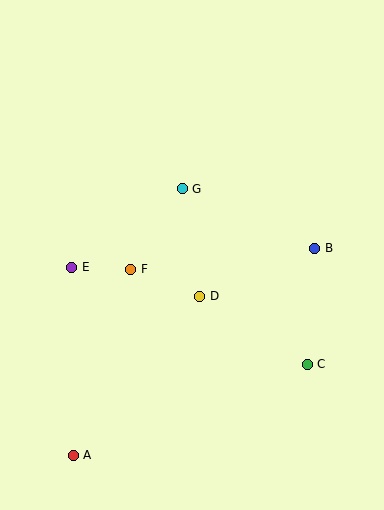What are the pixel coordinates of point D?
Point D is at (200, 296).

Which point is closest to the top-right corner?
Point B is closest to the top-right corner.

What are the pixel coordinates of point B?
Point B is at (315, 248).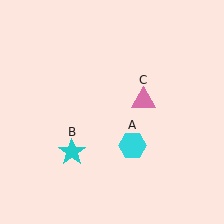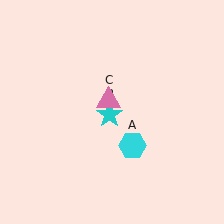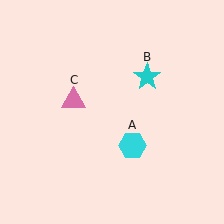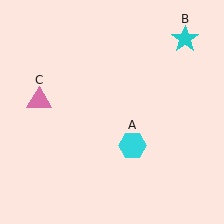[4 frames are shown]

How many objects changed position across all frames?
2 objects changed position: cyan star (object B), pink triangle (object C).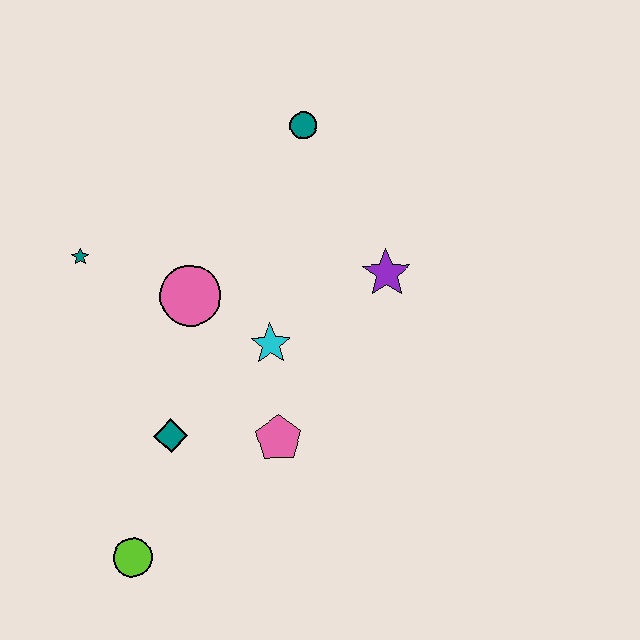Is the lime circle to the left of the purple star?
Yes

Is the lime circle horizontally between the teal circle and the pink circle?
No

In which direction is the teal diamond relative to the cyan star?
The teal diamond is to the left of the cyan star.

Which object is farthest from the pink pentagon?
The teal circle is farthest from the pink pentagon.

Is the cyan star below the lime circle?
No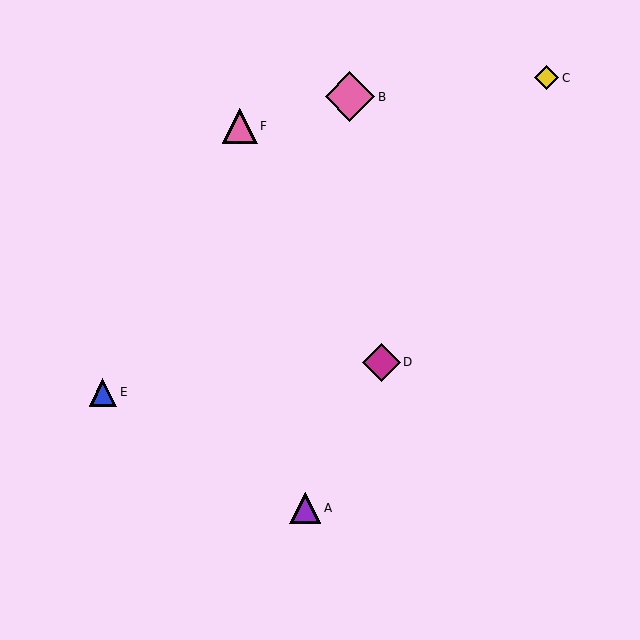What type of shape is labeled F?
Shape F is a pink triangle.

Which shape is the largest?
The pink diamond (labeled B) is the largest.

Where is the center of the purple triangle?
The center of the purple triangle is at (305, 508).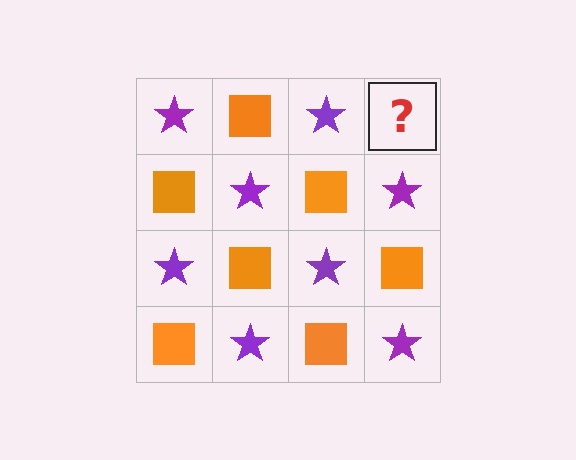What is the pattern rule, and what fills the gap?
The rule is that it alternates purple star and orange square in a checkerboard pattern. The gap should be filled with an orange square.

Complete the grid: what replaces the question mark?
The question mark should be replaced with an orange square.